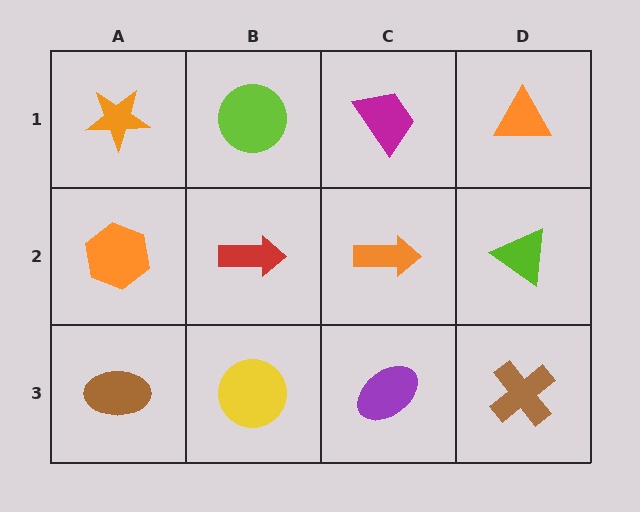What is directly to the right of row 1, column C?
An orange triangle.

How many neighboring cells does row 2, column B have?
4.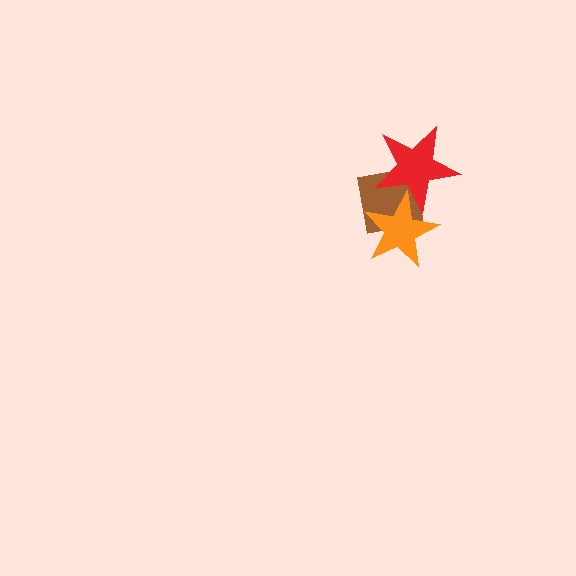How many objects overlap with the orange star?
2 objects overlap with the orange star.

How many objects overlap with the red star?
2 objects overlap with the red star.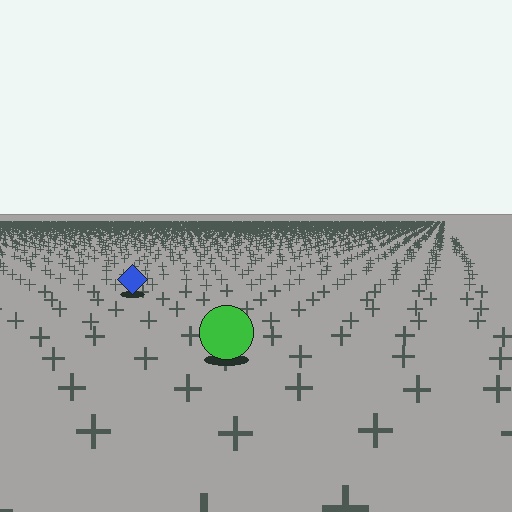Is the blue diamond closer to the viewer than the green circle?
No. The green circle is closer — you can tell from the texture gradient: the ground texture is coarser near it.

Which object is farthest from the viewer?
The blue diamond is farthest from the viewer. It appears smaller and the ground texture around it is denser.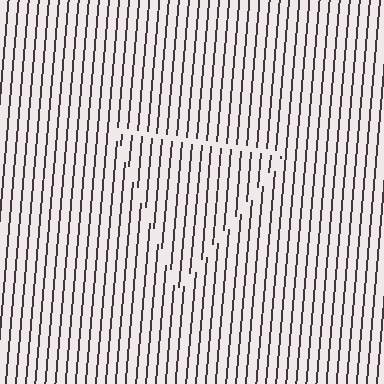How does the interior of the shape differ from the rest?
The interior of the shape contains the same grating, shifted by half a period — the contour is defined by the phase discontinuity where line-ends from the inner and outer gratings abut.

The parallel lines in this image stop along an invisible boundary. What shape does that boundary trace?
An illusory triangle. The interior of the shape contains the same grating, shifted by half a period — the contour is defined by the phase discontinuity where line-ends from the inner and outer gratings abut.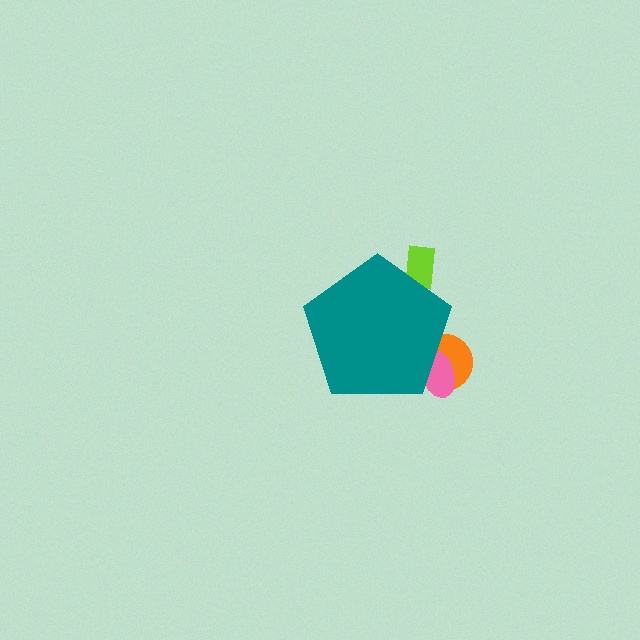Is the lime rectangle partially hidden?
Yes, the lime rectangle is partially hidden behind the teal pentagon.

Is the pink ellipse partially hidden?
Yes, the pink ellipse is partially hidden behind the teal pentagon.